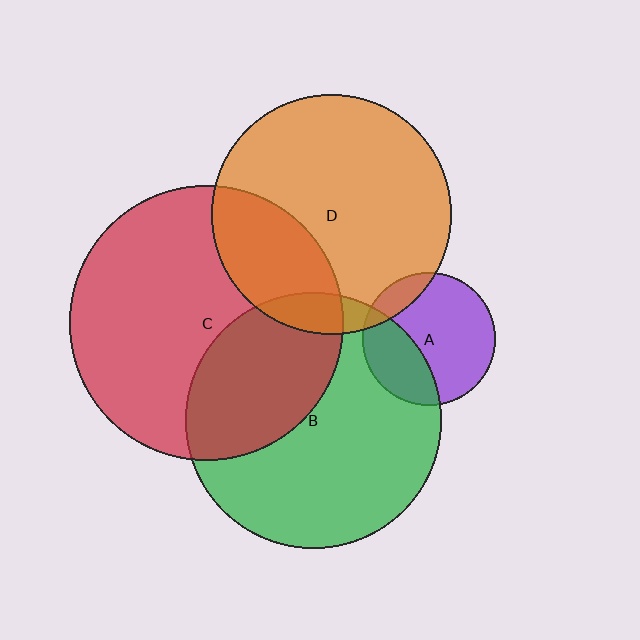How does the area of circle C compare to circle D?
Approximately 1.3 times.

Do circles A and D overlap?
Yes.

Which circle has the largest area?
Circle C (red).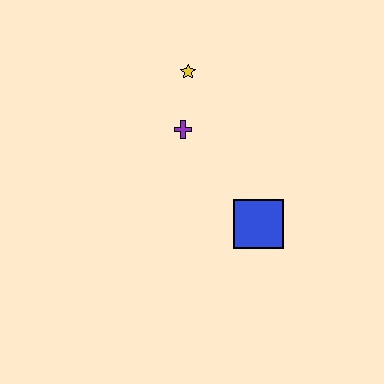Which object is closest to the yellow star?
The purple cross is closest to the yellow star.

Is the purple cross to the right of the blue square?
No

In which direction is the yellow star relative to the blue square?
The yellow star is above the blue square.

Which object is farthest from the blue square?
The yellow star is farthest from the blue square.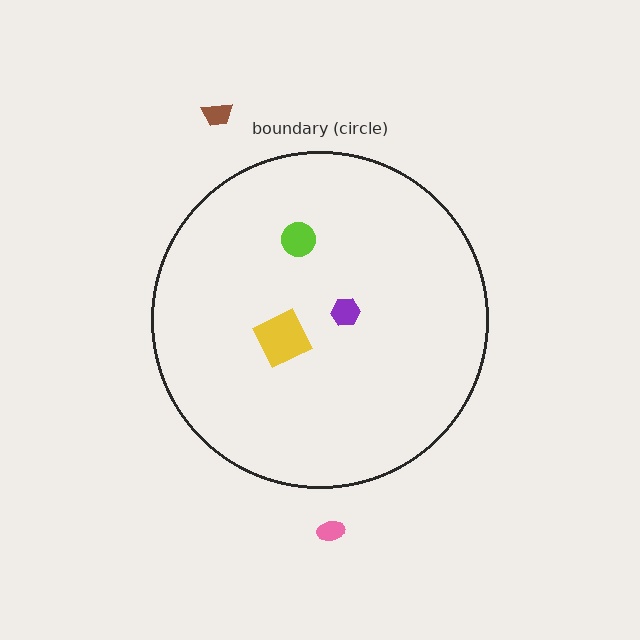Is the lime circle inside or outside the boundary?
Inside.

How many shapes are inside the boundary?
3 inside, 2 outside.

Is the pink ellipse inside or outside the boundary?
Outside.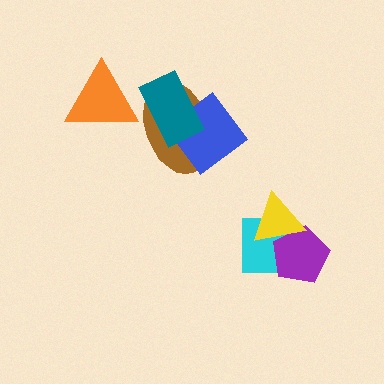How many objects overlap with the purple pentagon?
2 objects overlap with the purple pentagon.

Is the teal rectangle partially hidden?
No, no other shape covers it.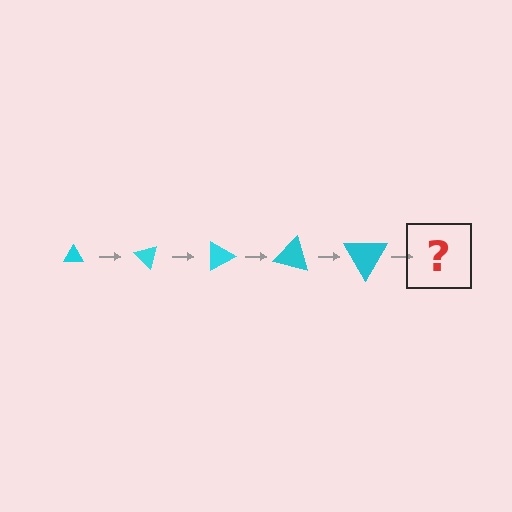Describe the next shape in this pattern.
It should be a triangle, larger than the previous one and rotated 225 degrees from the start.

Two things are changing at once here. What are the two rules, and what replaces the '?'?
The two rules are that the triangle grows larger each step and it rotates 45 degrees each step. The '?' should be a triangle, larger than the previous one and rotated 225 degrees from the start.